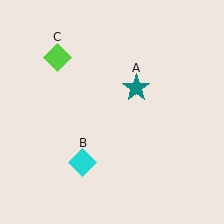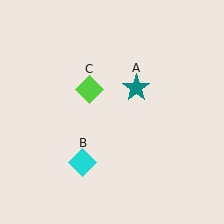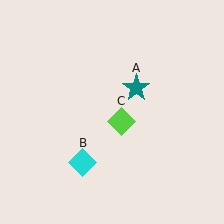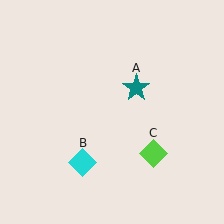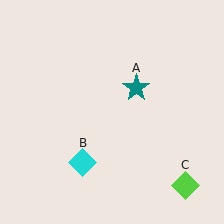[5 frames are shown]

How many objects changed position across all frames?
1 object changed position: lime diamond (object C).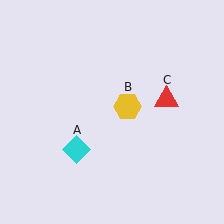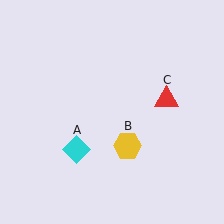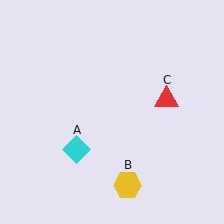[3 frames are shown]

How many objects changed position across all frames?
1 object changed position: yellow hexagon (object B).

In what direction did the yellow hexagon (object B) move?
The yellow hexagon (object B) moved down.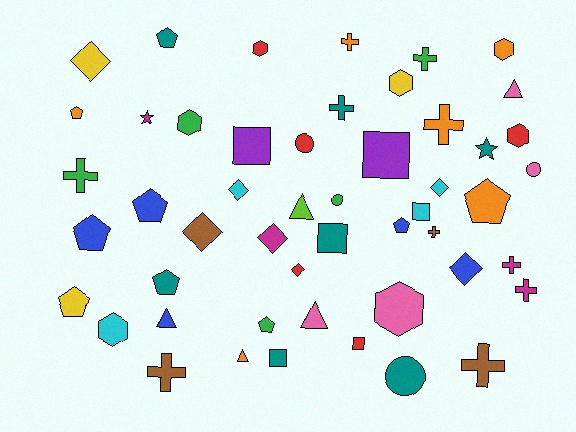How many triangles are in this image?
There are 5 triangles.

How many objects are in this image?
There are 50 objects.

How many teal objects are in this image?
There are 7 teal objects.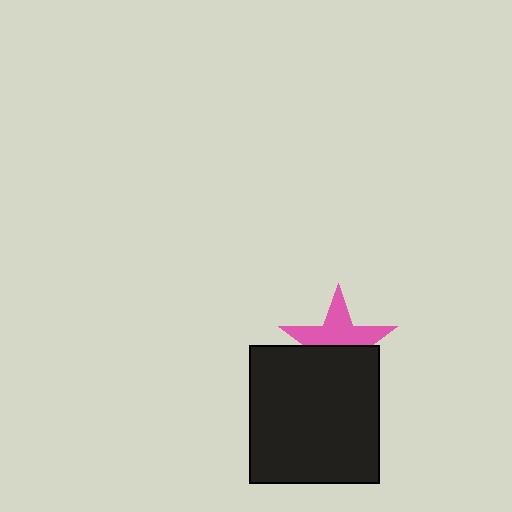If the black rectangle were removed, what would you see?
You would see the complete pink star.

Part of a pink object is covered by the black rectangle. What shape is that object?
It is a star.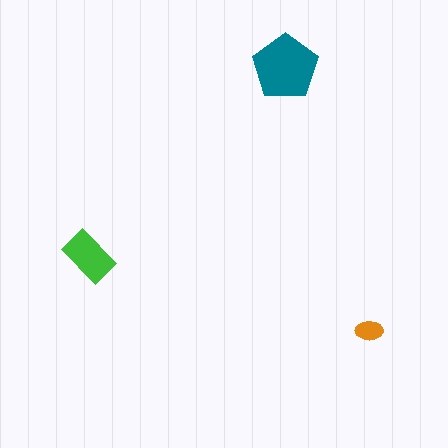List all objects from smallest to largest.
The orange ellipse, the green rectangle, the teal pentagon.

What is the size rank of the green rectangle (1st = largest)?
2nd.